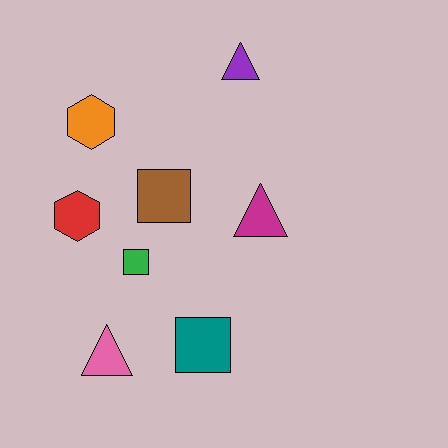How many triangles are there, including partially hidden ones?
There are 3 triangles.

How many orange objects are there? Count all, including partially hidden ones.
There is 1 orange object.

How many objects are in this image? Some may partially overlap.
There are 8 objects.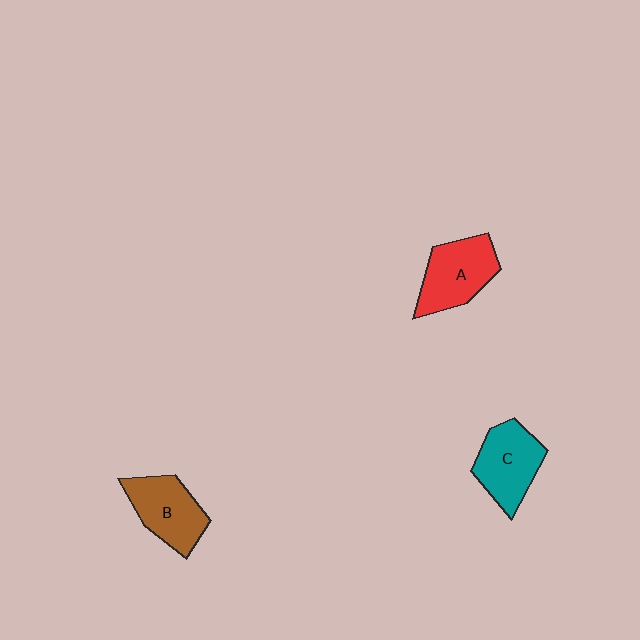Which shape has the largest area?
Shape A (red).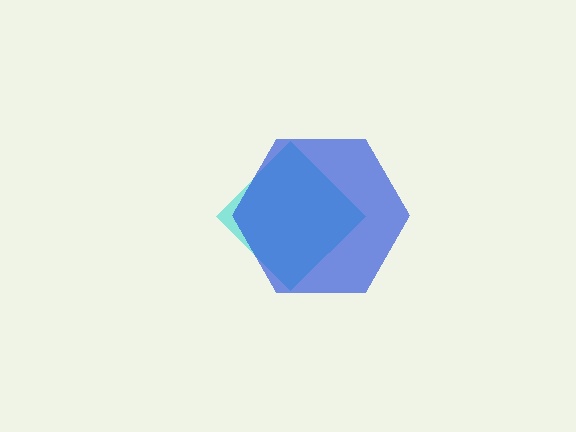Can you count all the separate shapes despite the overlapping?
Yes, there are 2 separate shapes.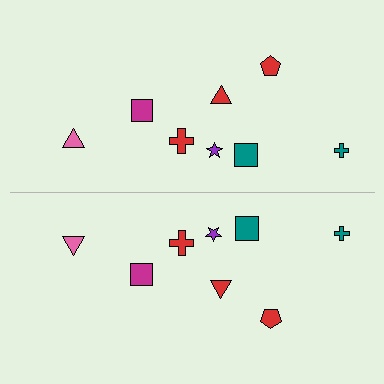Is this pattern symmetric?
Yes, this pattern has bilateral (reflection) symmetry.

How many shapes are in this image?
There are 16 shapes in this image.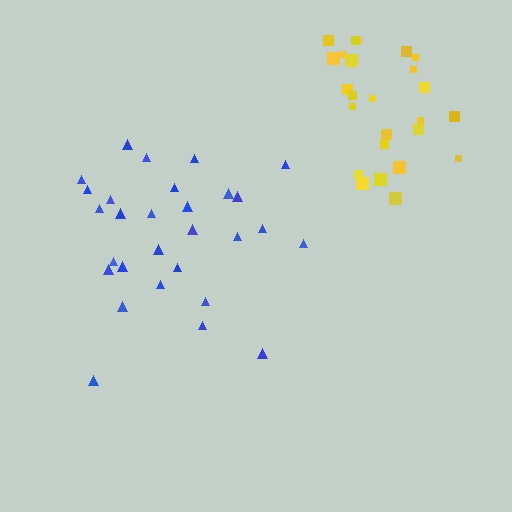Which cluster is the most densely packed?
Yellow.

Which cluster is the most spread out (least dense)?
Blue.